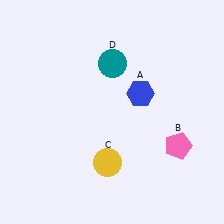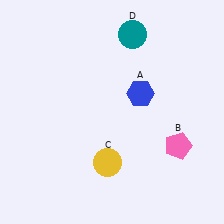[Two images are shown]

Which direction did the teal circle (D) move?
The teal circle (D) moved up.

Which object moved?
The teal circle (D) moved up.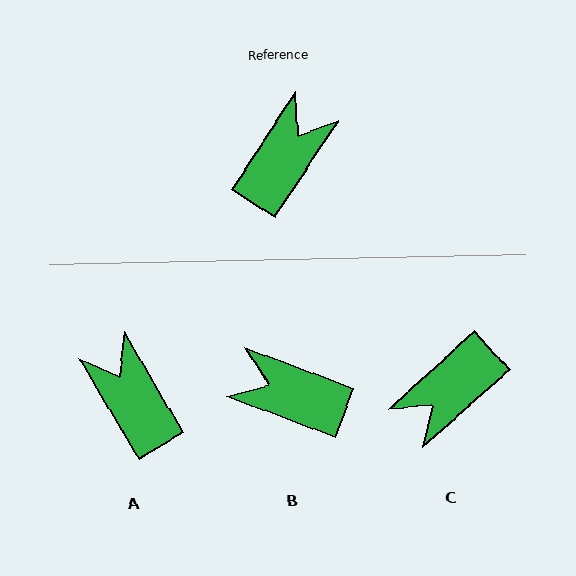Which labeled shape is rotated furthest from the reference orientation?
C, about 165 degrees away.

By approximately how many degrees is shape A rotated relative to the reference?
Approximately 63 degrees counter-clockwise.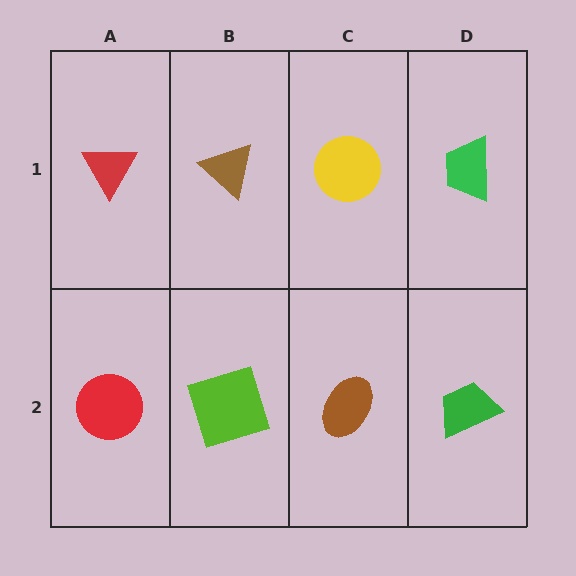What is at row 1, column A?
A red triangle.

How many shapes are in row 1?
4 shapes.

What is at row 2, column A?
A red circle.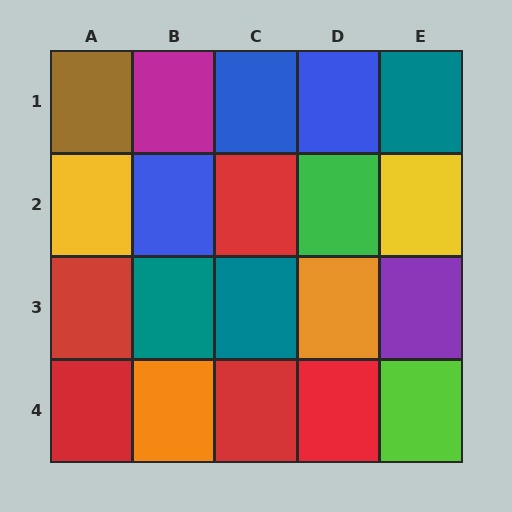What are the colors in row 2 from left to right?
Yellow, blue, red, green, yellow.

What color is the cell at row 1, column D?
Blue.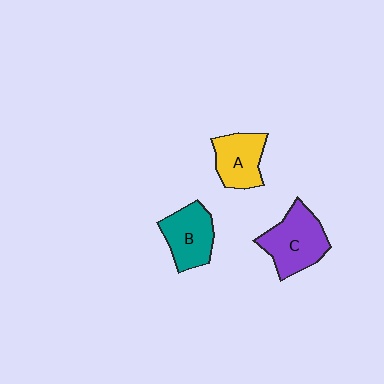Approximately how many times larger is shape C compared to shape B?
Approximately 1.2 times.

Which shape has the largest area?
Shape C (purple).